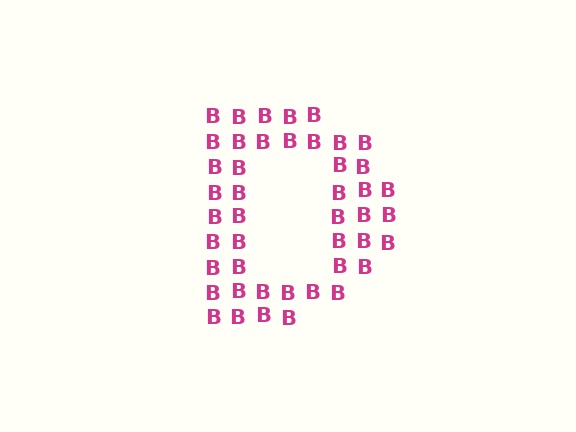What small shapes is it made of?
It is made of small letter B's.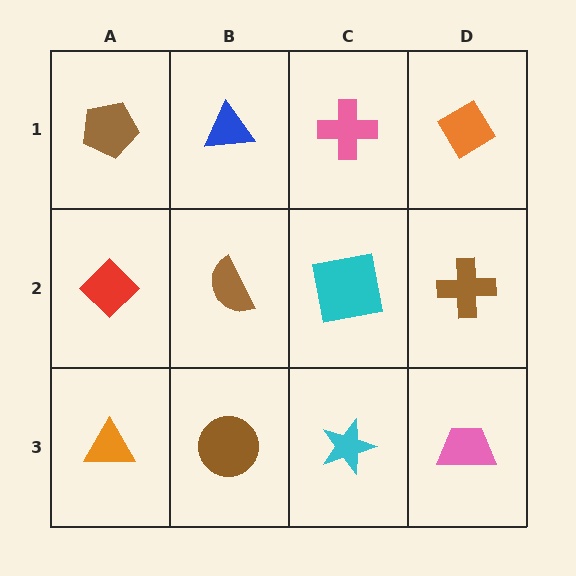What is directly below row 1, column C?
A cyan square.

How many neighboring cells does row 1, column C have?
3.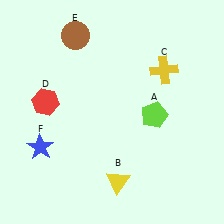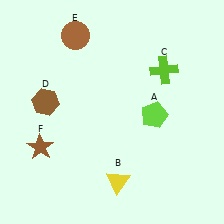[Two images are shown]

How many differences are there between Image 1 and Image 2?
There are 3 differences between the two images.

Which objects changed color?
C changed from yellow to lime. D changed from red to brown. F changed from blue to brown.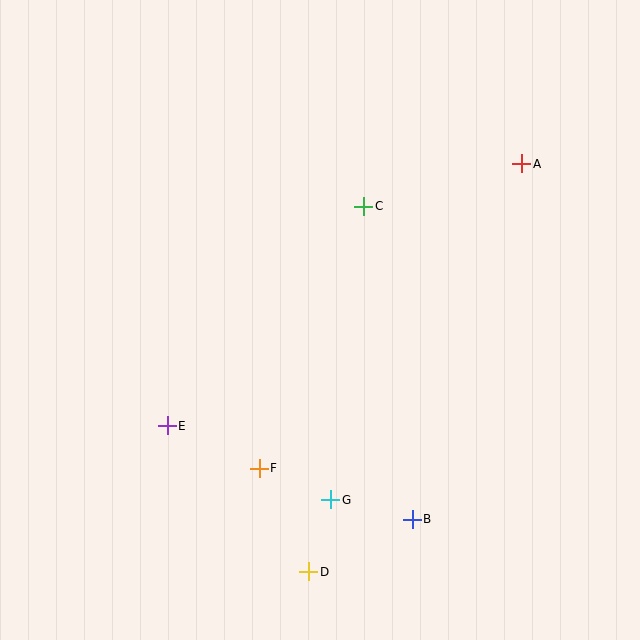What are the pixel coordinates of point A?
Point A is at (522, 164).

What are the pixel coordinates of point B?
Point B is at (412, 519).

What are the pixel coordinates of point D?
Point D is at (309, 572).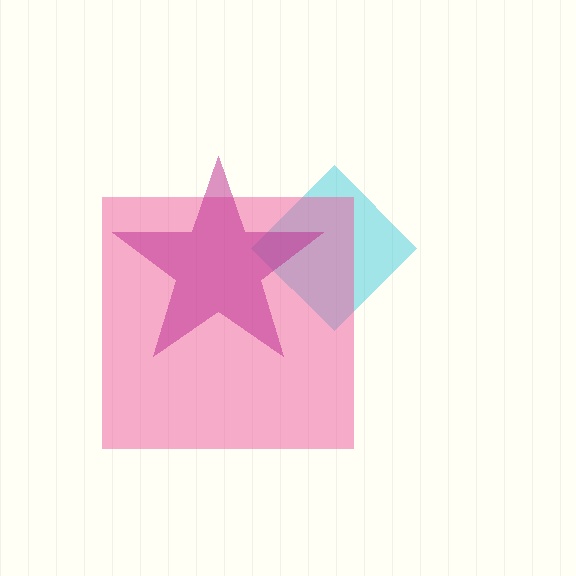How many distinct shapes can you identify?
There are 3 distinct shapes: a cyan diamond, a pink square, a magenta star.